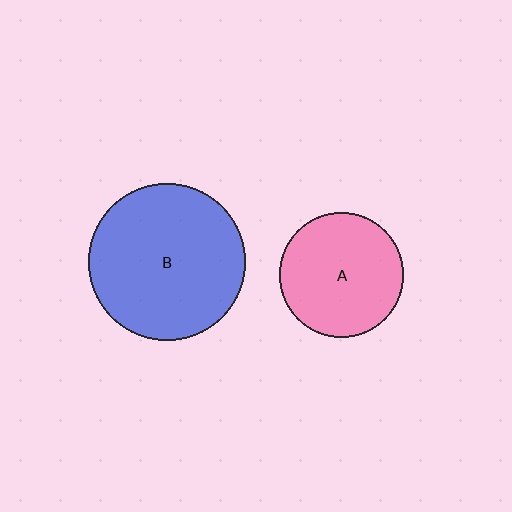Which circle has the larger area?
Circle B (blue).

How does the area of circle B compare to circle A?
Approximately 1.6 times.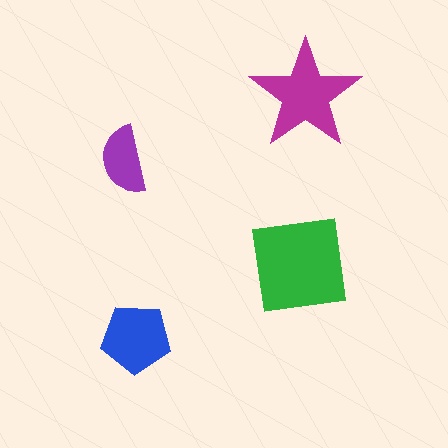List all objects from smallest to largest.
The purple semicircle, the blue pentagon, the magenta star, the green square.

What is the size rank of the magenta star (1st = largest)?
2nd.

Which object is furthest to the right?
The magenta star is rightmost.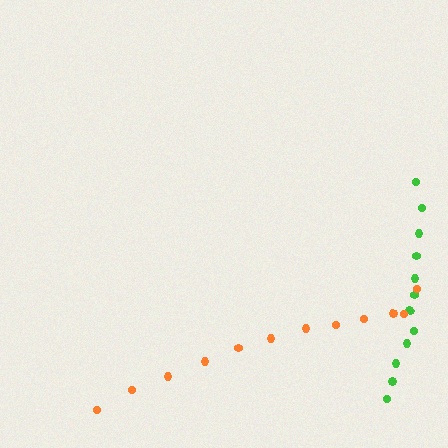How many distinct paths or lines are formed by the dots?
There are 2 distinct paths.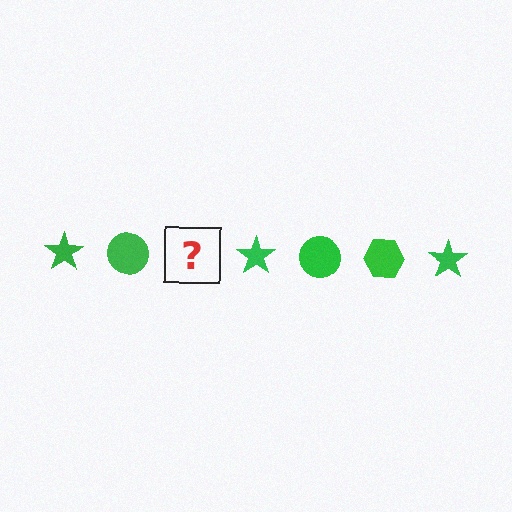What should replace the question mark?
The question mark should be replaced with a green hexagon.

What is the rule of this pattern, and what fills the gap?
The rule is that the pattern cycles through star, circle, hexagon shapes in green. The gap should be filled with a green hexagon.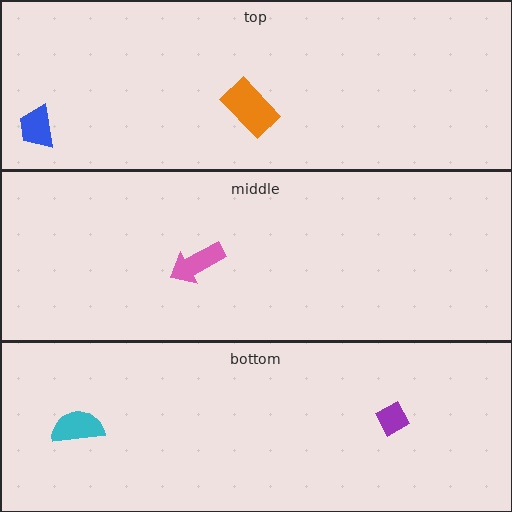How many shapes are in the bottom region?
2.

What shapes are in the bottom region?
The purple diamond, the cyan semicircle.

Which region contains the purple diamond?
The bottom region.